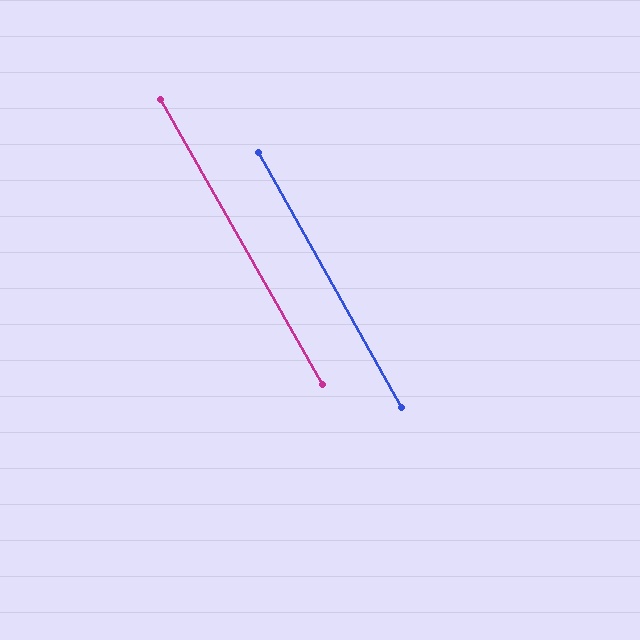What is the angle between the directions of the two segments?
Approximately 0 degrees.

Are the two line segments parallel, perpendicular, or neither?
Parallel — their directions differ by only 0.4°.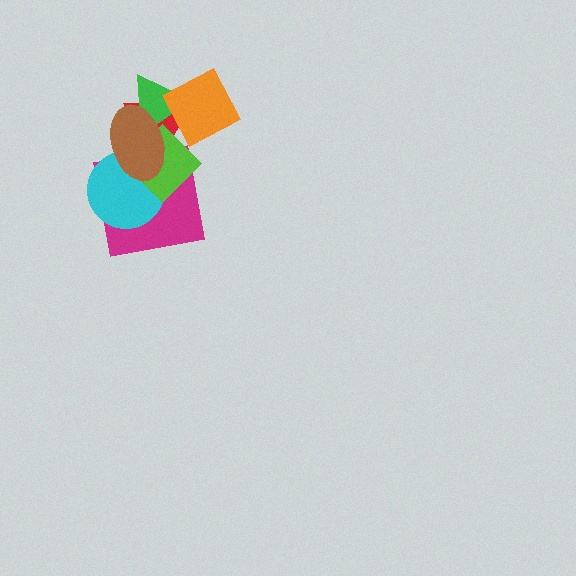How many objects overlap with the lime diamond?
6 objects overlap with the lime diamond.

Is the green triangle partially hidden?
Yes, it is partially covered by another shape.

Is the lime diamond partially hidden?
Yes, it is partially covered by another shape.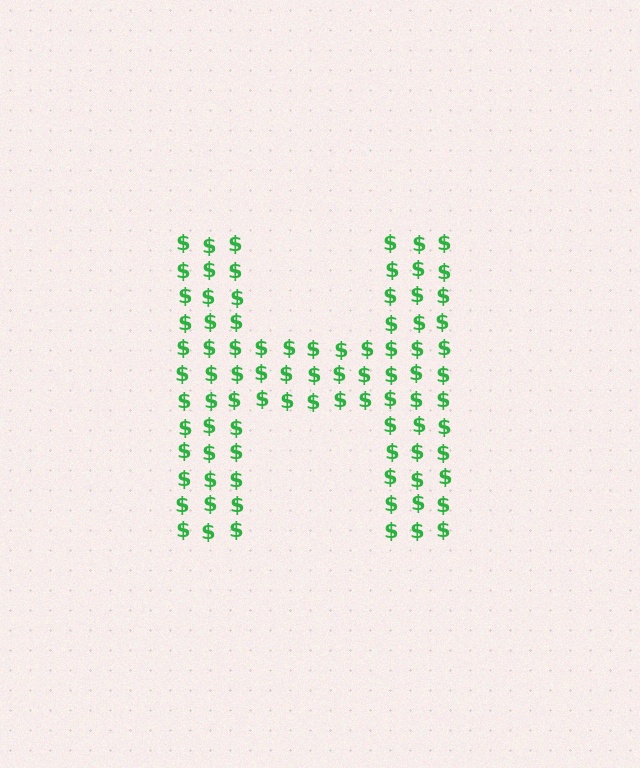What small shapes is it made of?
It is made of small dollar signs.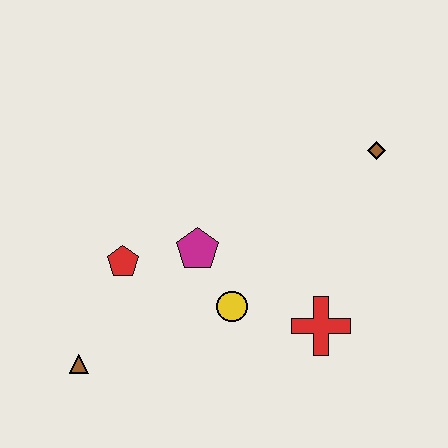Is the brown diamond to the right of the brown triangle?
Yes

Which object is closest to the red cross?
The yellow circle is closest to the red cross.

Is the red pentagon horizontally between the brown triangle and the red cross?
Yes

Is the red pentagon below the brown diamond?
Yes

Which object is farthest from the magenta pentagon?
The brown diamond is farthest from the magenta pentagon.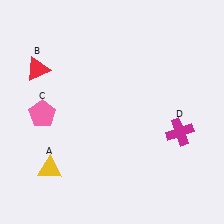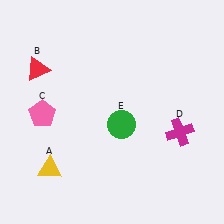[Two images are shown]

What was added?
A green circle (E) was added in Image 2.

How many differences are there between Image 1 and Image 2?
There is 1 difference between the two images.